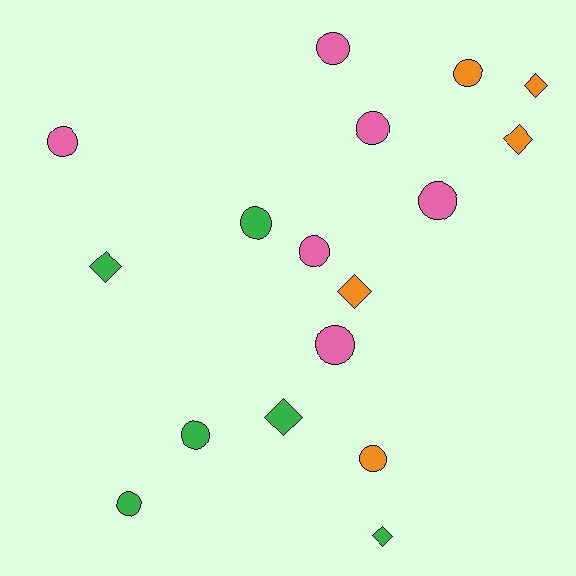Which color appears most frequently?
Green, with 6 objects.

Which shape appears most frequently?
Circle, with 11 objects.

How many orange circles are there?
There are 2 orange circles.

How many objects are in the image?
There are 17 objects.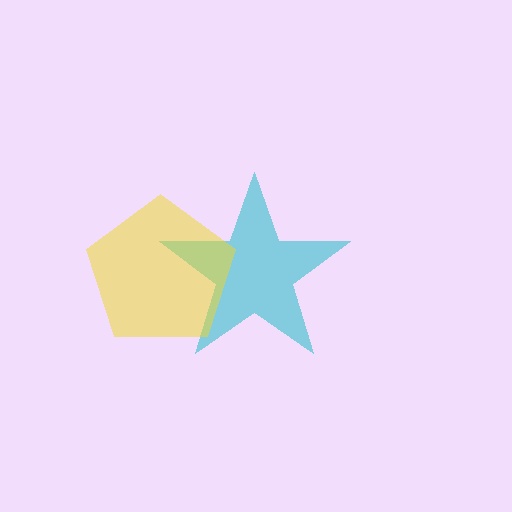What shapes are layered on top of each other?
The layered shapes are: a cyan star, a yellow pentagon.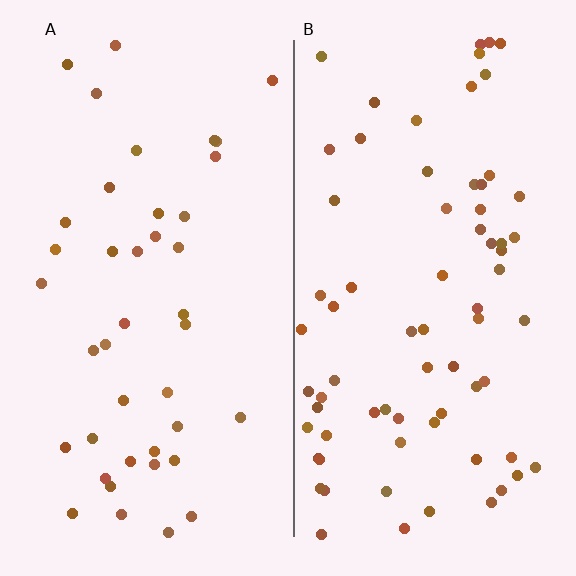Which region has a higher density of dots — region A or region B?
B (the right).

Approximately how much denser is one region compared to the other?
Approximately 1.7× — region B over region A.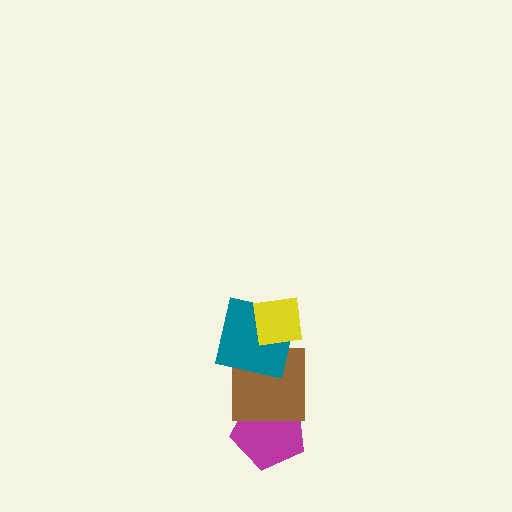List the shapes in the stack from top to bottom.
From top to bottom: the yellow square, the teal square, the brown square, the magenta pentagon.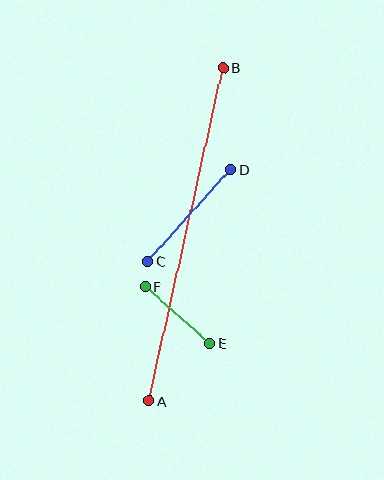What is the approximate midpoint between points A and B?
The midpoint is at approximately (186, 234) pixels.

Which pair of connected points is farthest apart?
Points A and B are farthest apart.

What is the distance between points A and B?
The distance is approximately 341 pixels.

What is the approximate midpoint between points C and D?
The midpoint is at approximately (189, 215) pixels.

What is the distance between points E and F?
The distance is approximately 86 pixels.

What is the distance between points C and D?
The distance is approximately 125 pixels.